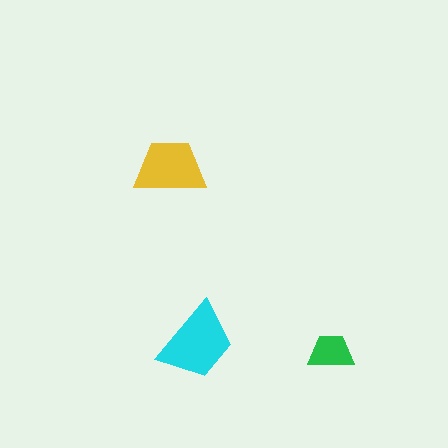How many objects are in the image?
There are 3 objects in the image.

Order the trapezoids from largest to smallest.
the cyan one, the yellow one, the green one.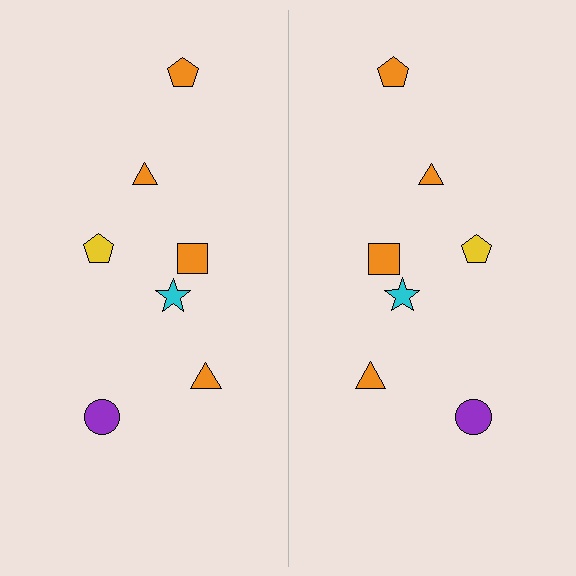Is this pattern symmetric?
Yes, this pattern has bilateral (reflection) symmetry.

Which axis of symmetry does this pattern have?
The pattern has a vertical axis of symmetry running through the center of the image.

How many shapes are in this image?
There are 14 shapes in this image.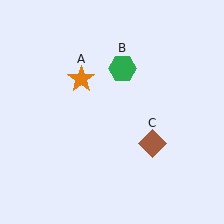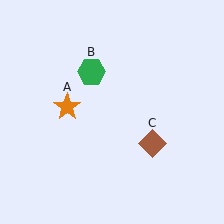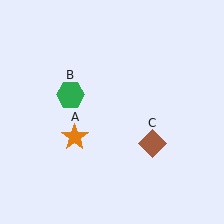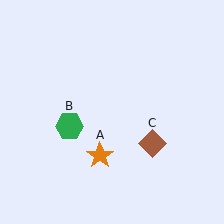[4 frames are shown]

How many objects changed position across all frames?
2 objects changed position: orange star (object A), green hexagon (object B).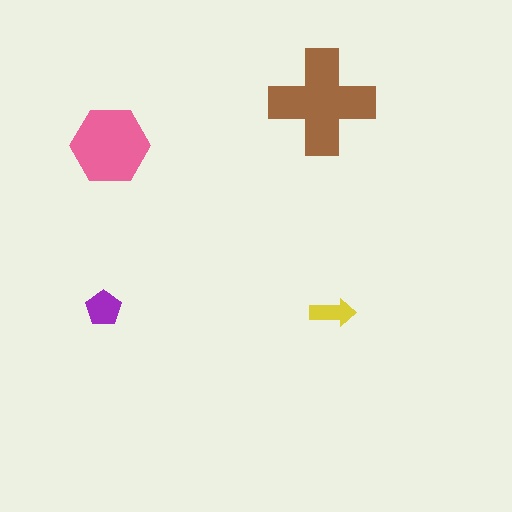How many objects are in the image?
There are 4 objects in the image.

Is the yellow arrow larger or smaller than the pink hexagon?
Smaller.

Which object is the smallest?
The yellow arrow.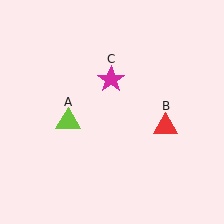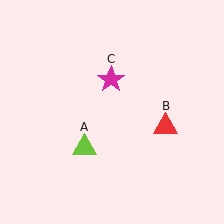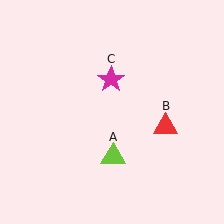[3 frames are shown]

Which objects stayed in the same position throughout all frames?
Red triangle (object B) and magenta star (object C) remained stationary.